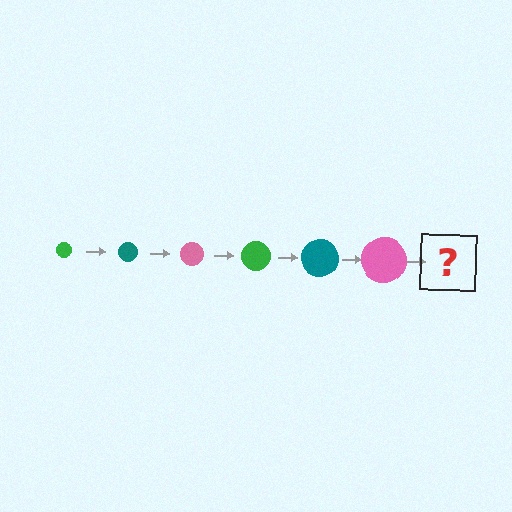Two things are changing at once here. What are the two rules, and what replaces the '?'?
The two rules are that the circle grows larger each step and the color cycles through green, teal, and pink. The '?' should be a green circle, larger than the previous one.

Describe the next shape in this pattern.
It should be a green circle, larger than the previous one.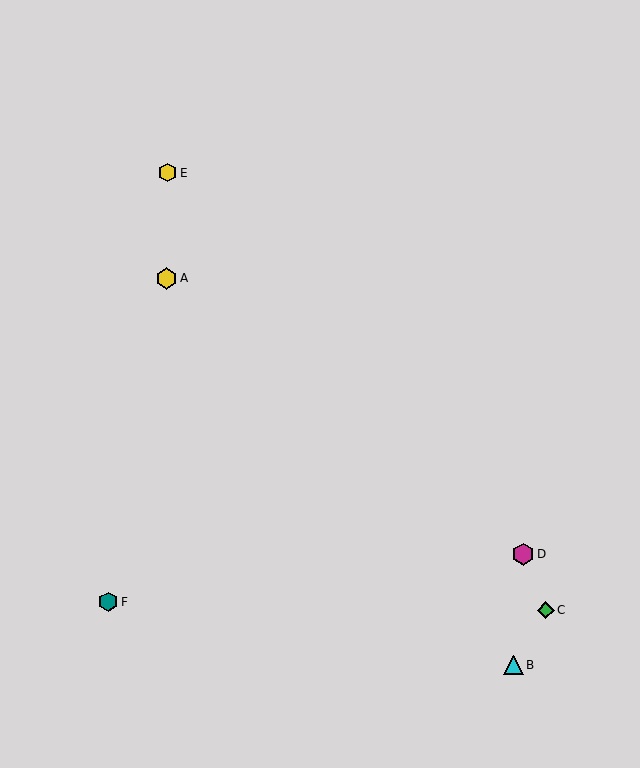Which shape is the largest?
The magenta hexagon (labeled D) is the largest.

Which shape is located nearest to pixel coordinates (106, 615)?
The teal hexagon (labeled F) at (108, 602) is nearest to that location.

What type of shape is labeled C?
Shape C is a green diamond.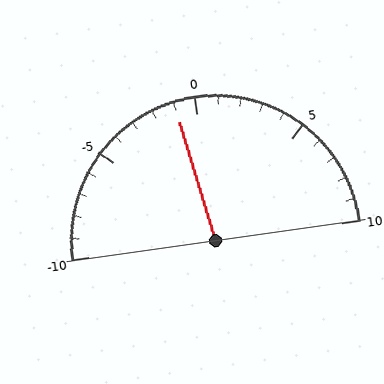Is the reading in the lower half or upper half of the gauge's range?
The reading is in the lower half of the range (-10 to 10).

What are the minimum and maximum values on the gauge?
The gauge ranges from -10 to 10.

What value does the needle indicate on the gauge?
The needle indicates approximately -1.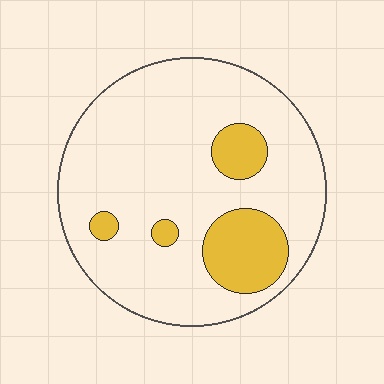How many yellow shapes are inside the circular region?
4.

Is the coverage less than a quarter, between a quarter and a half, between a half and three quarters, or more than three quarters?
Less than a quarter.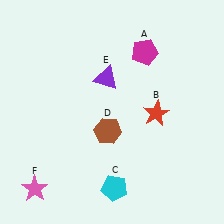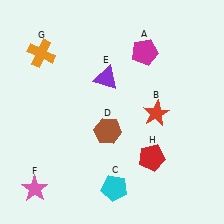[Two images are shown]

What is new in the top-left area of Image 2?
An orange cross (G) was added in the top-left area of Image 2.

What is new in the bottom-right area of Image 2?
A red pentagon (H) was added in the bottom-right area of Image 2.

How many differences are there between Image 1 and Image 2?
There are 2 differences between the two images.